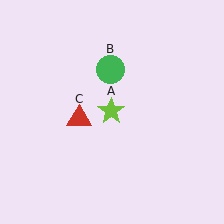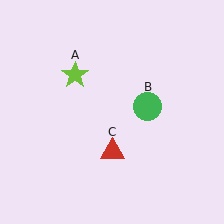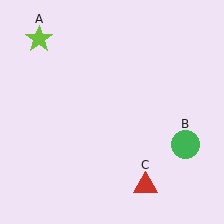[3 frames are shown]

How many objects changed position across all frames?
3 objects changed position: lime star (object A), green circle (object B), red triangle (object C).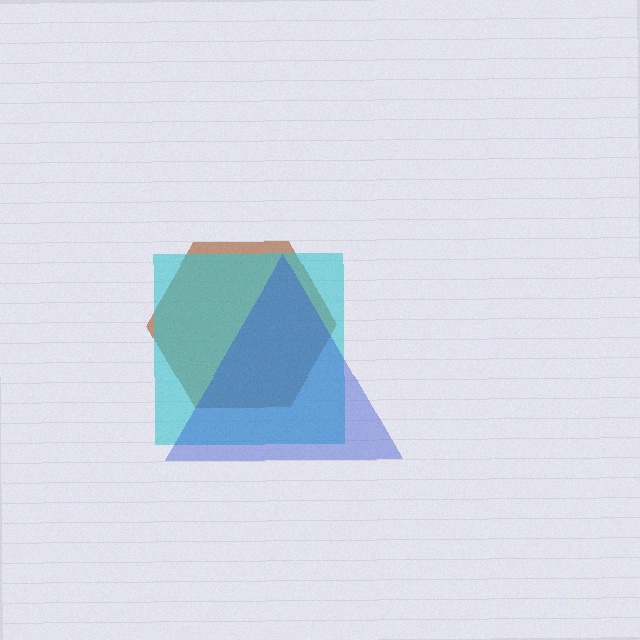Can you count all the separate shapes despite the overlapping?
Yes, there are 3 separate shapes.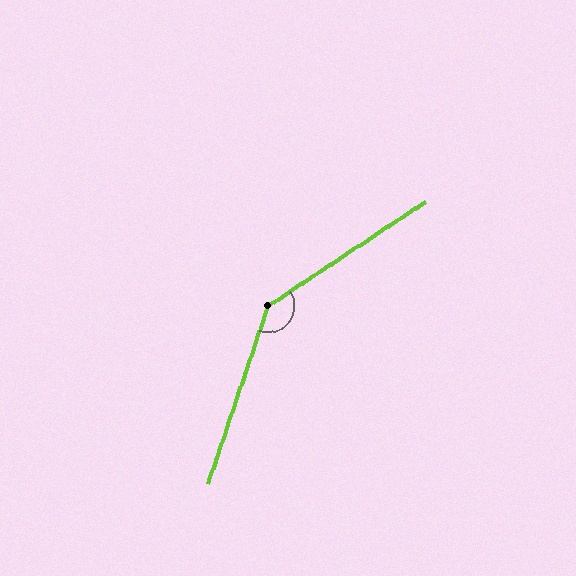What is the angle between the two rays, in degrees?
Approximately 142 degrees.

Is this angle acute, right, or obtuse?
It is obtuse.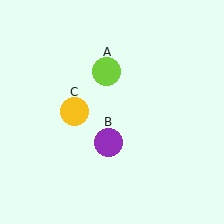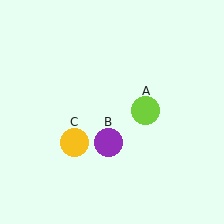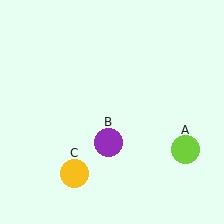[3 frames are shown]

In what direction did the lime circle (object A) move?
The lime circle (object A) moved down and to the right.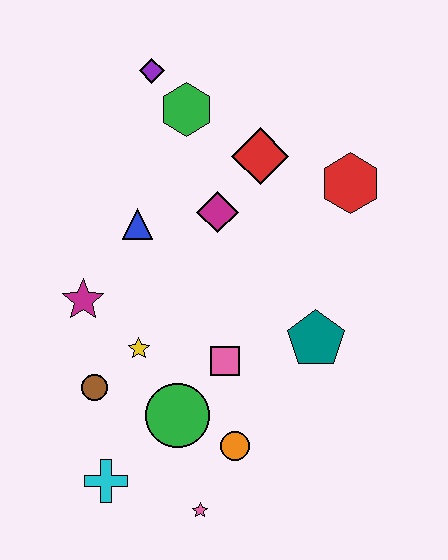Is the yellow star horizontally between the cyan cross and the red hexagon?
Yes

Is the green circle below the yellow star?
Yes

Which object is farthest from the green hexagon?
The pink star is farthest from the green hexagon.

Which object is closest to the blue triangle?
The magenta diamond is closest to the blue triangle.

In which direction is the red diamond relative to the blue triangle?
The red diamond is to the right of the blue triangle.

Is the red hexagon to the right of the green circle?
Yes